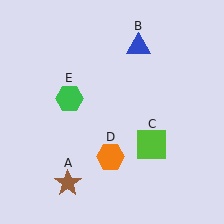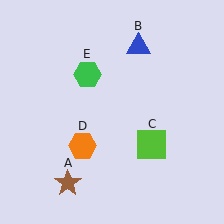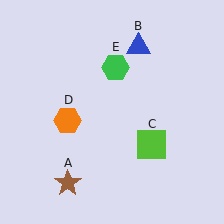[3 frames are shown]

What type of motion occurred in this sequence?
The orange hexagon (object D), green hexagon (object E) rotated clockwise around the center of the scene.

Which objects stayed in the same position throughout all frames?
Brown star (object A) and blue triangle (object B) and lime square (object C) remained stationary.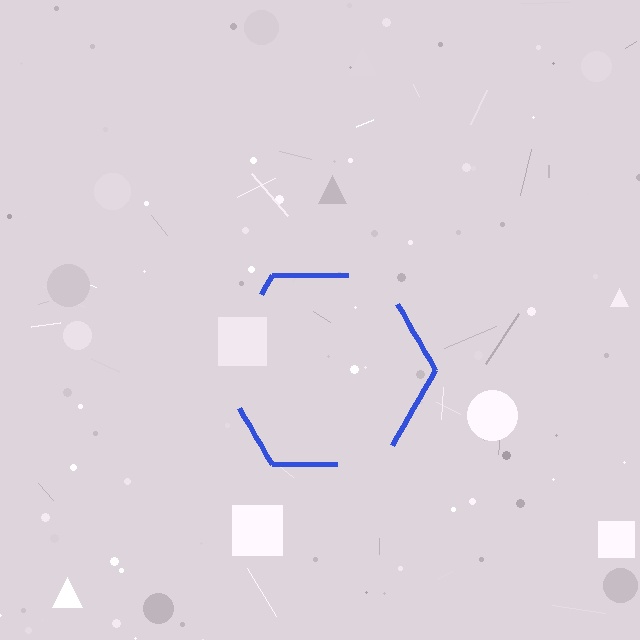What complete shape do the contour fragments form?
The contour fragments form a hexagon.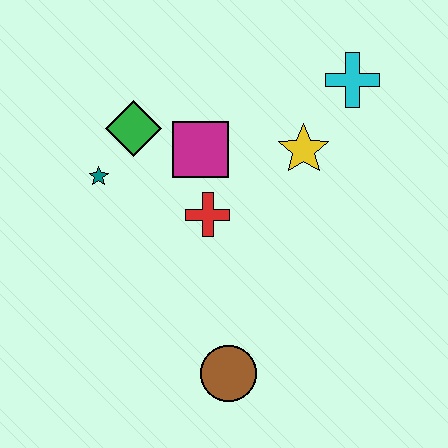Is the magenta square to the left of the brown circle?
Yes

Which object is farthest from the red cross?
The cyan cross is farthest from the red cross.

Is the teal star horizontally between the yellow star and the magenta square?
No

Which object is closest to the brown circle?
The red cross is closest to the brown circle.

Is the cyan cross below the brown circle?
No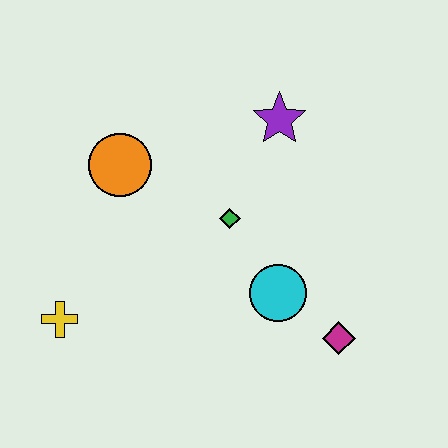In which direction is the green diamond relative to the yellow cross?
The green diamond is to the right of the yellow cross.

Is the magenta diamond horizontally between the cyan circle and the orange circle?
No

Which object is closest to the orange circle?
The green diamond is closest to the orange circle.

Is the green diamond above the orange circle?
No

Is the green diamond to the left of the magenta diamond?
Yes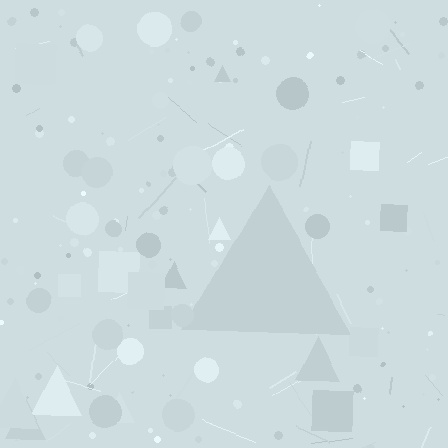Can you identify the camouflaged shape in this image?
The camouflaged shape is a triangle.